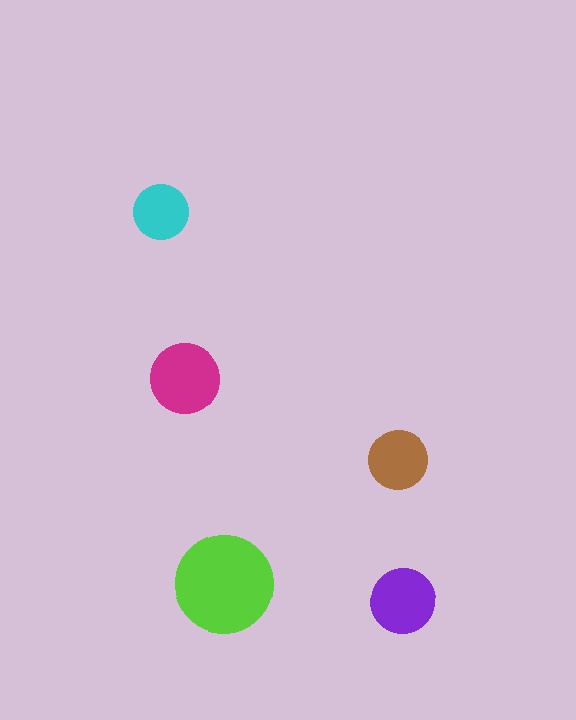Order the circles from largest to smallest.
the lime one, the magenta one, the purple one, the brown one, the cyan one.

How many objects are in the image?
There are 5 objects in the image.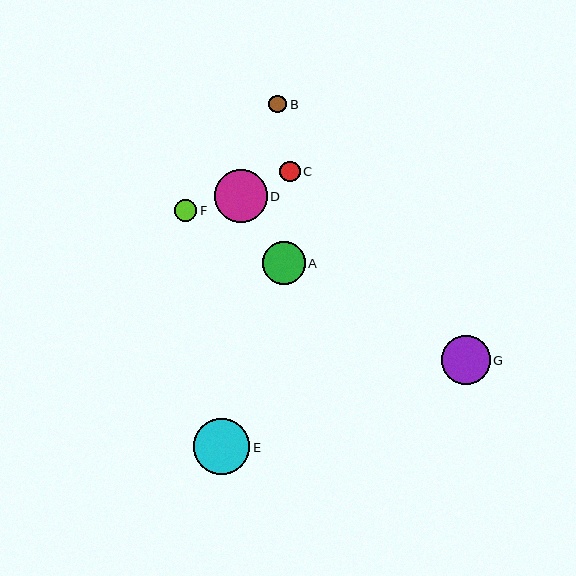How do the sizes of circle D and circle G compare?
Circle D and circle G are approximately the same size.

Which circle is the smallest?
Circle B is the smallest with a size of approximately 18 pixels.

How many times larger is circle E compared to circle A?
Circle E is approximately 1.3 times the size of circle A.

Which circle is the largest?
Circle E is the largest with a size of approximately 56 pixels.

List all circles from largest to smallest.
From largest to smallest: E, D, G, A, F, C, B.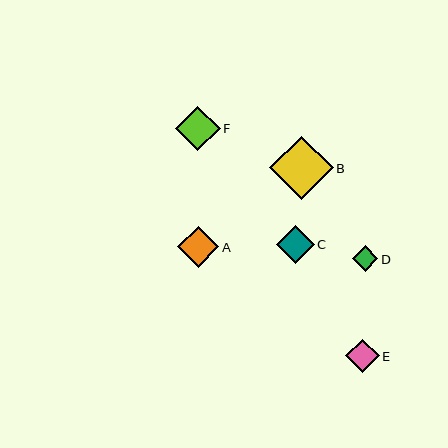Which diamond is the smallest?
Diamond D is the smallest with a size of approximately 26 pixels.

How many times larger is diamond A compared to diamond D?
Diamond A is approximately 1.6 times the size of diamond D.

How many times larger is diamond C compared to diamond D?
Diamond C is approximately 1.5 times the size of diamond D.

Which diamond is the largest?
Diamond B is the largest with a size of approximately 64 pixels.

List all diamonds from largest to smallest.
From largest to smallest: B, F, A, C, E, D.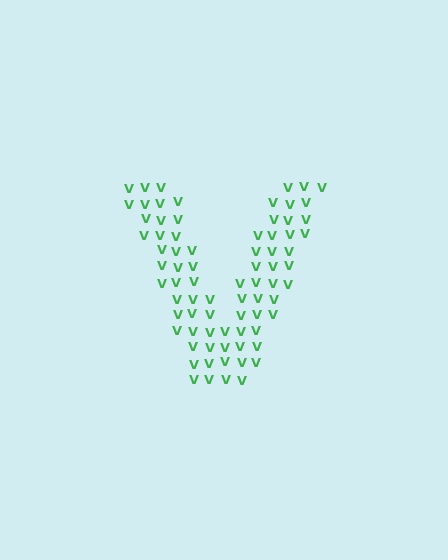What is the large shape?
The large shape is the letter V.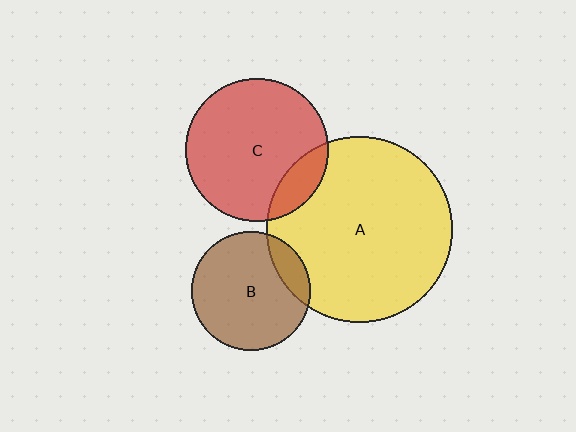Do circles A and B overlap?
Yes.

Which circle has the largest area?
Circle A (yellow).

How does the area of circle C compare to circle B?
Approximately 1.5 times.